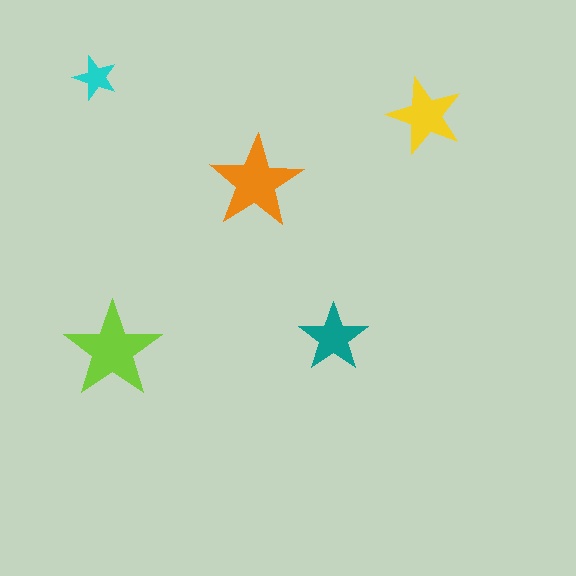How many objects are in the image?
There are 5 objects in the image.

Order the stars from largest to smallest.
the lime one, the orange one, the yellow one, the teal one, the cyan one.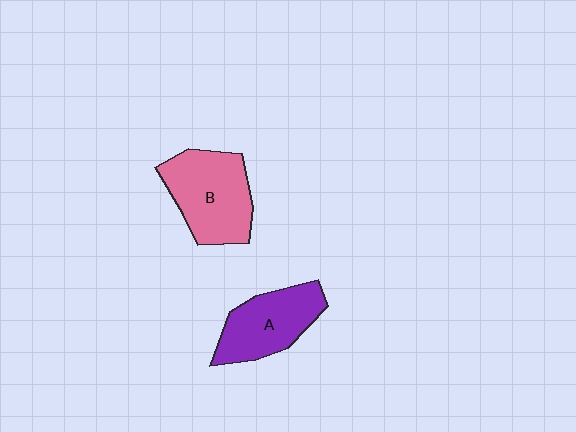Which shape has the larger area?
Shape B (pink).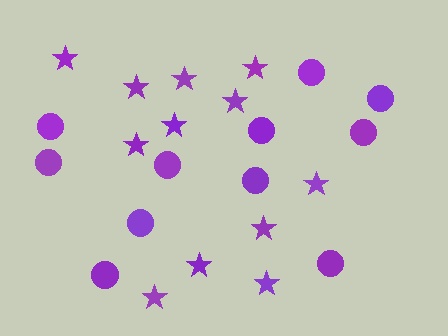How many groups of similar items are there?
There are 2 groups: one group of circles (11) and one group of stars (12).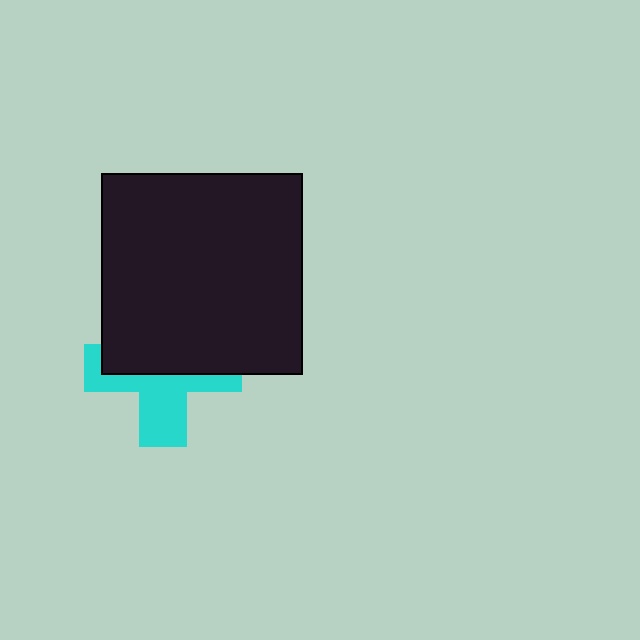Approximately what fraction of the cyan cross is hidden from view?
Roughly 55% of the cyan cross is hidden behind the black square.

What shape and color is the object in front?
The object in front is a black square.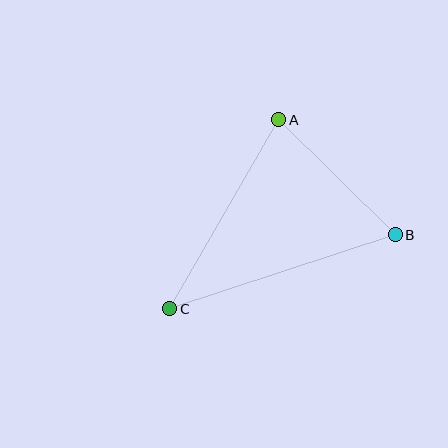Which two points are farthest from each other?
Points B and C are farthest from each other.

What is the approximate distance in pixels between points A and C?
The distance between A and C is approximately 218 pixels.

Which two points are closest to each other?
Points A and B are closest to each other.